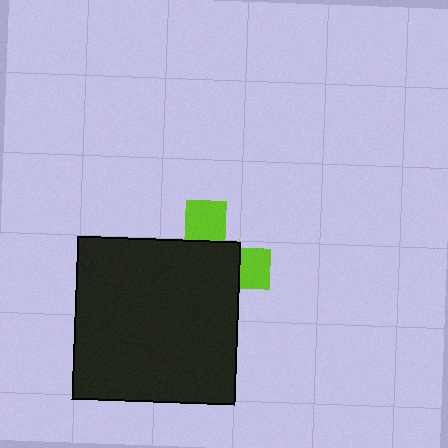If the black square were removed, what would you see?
You would see the complete lime cross.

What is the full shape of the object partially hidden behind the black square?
The partially hidden object is a lime cross.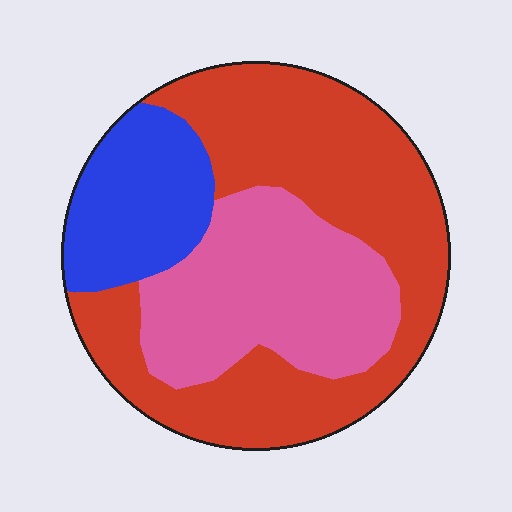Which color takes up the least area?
Blue, at roughly 20%.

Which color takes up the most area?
Red, at roughly 50%.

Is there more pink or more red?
Red.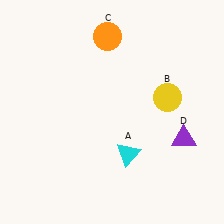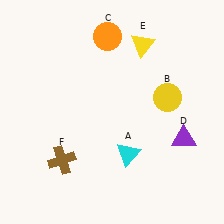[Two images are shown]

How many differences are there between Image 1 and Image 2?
There are 2 differences between the two images.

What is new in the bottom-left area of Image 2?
A brown cross (F) was added in the bottom-left area of Image 2.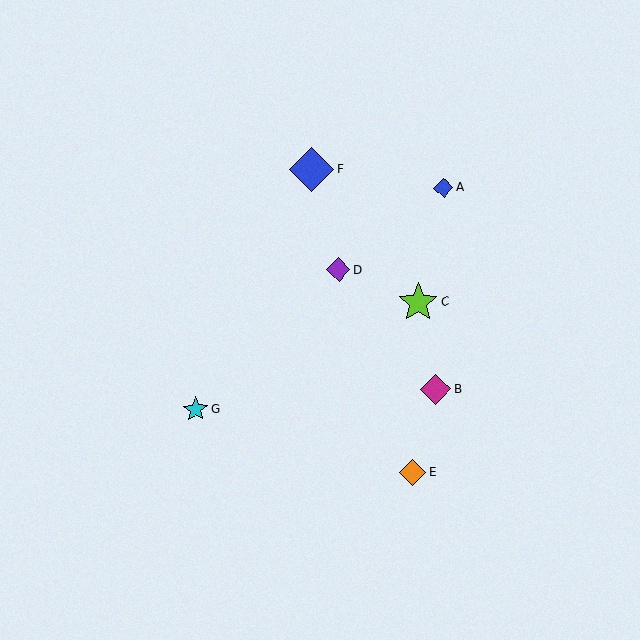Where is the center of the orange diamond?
The center of the orange diamond is at (413, 472).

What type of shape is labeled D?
Shape D is a purple diamond.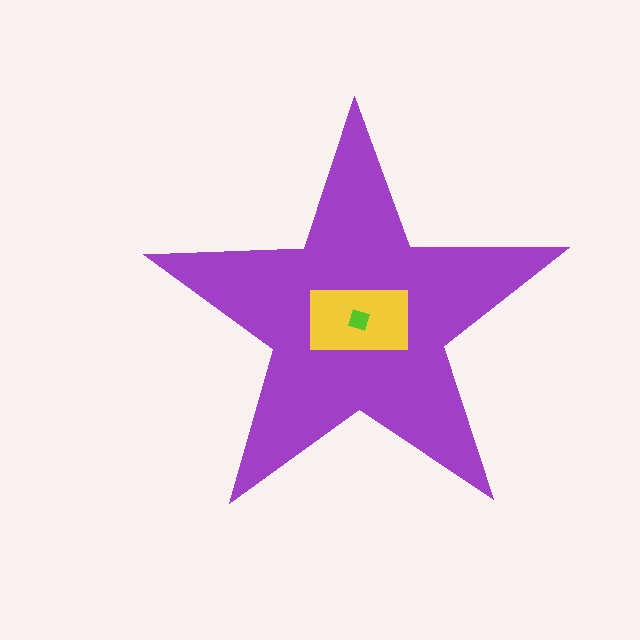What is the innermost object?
The lime diamond.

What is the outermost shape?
The purple star.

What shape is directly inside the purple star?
The yellow rectangle.